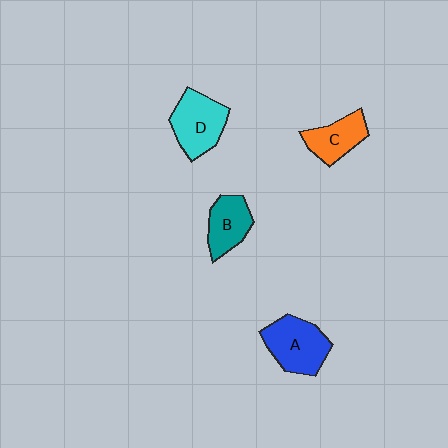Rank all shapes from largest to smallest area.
From largest to smallest: A (blue), D (cyan), B (teal), C (orange).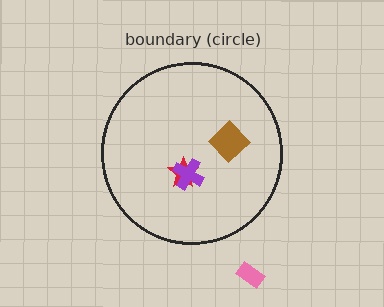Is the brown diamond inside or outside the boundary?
Inside.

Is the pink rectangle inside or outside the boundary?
Outside.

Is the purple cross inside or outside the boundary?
Inside.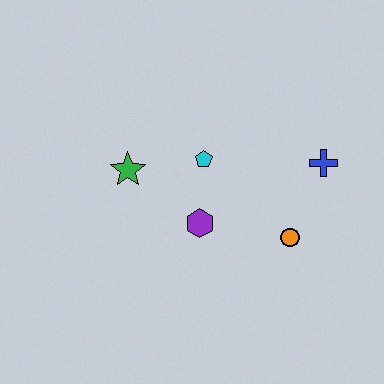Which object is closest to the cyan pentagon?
The purple hexagon is closest to the cyan pentagon.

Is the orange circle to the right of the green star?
Yes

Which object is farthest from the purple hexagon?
The blue cross is farthest from the purple hexagon.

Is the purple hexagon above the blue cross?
No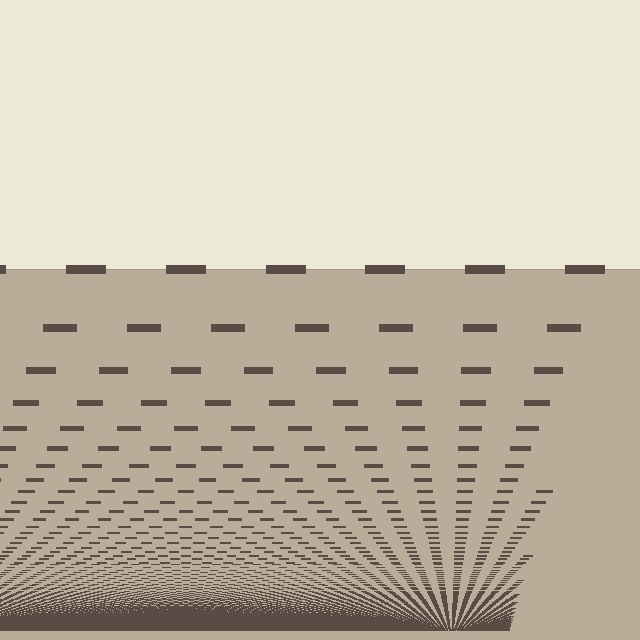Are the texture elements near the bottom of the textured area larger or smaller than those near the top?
Smaller. The gradient is inverted — elements near the bottom are smaller and denser.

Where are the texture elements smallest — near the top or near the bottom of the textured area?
Near the bottom.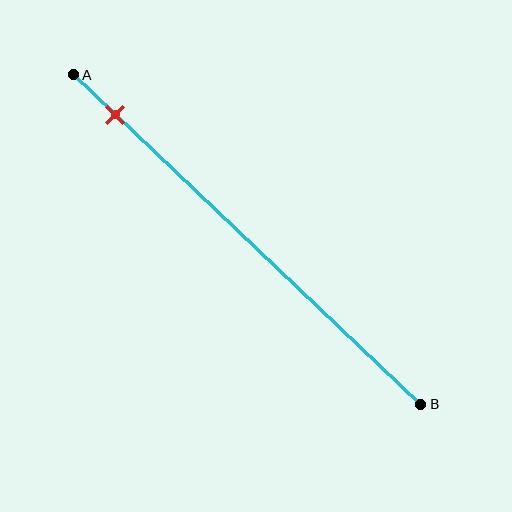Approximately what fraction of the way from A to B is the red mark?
The red mark is approximately 10% of the way from A to B.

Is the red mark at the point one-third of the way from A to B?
No, the mark is at about 10% from A, not at the 33% one-third point.